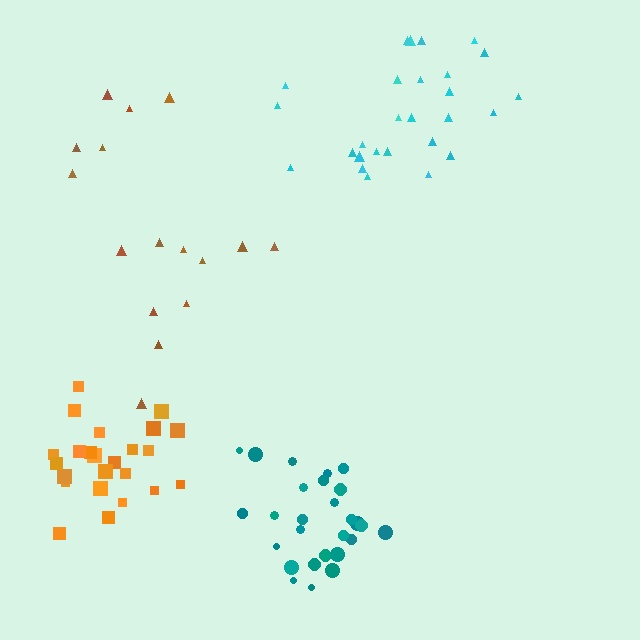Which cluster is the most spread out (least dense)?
Brown.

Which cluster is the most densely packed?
Teal.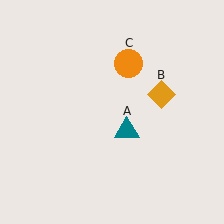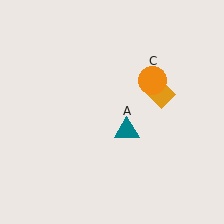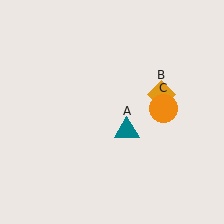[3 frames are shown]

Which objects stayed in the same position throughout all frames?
Teal triangle (object A) and orange diamond (object B) remained stationary.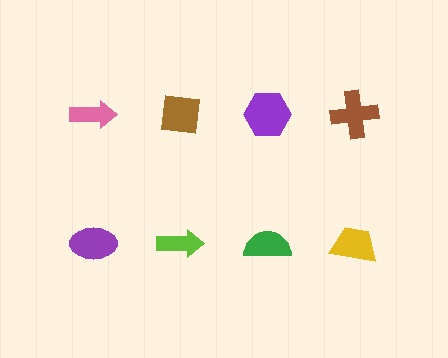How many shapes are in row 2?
4 shapes.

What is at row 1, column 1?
A pink arrow.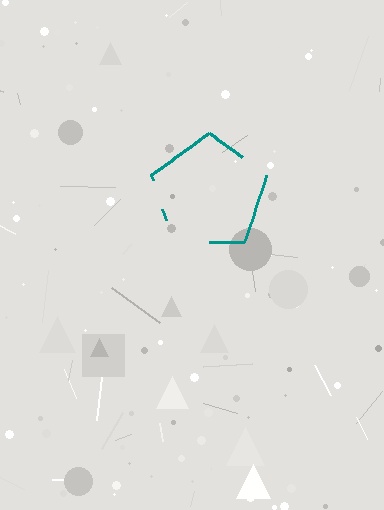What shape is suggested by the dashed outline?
The dashed outline suggests a pentagon.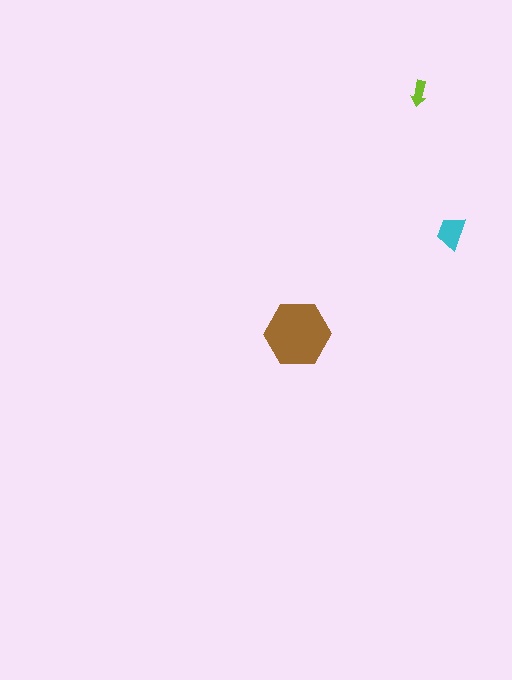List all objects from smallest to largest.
The lime arrow, the cyan trapezoid, the brown hexagon.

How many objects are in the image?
There are 3 objects in the image.